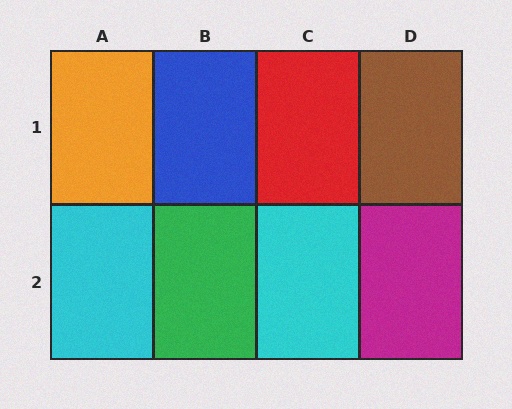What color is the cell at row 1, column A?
Orange.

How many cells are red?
1 cell is red.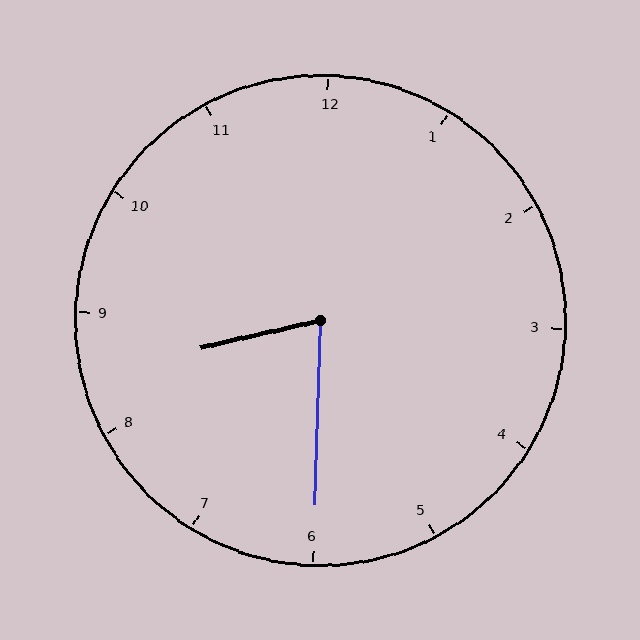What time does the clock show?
8:30.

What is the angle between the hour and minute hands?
Approximately 75 degrees.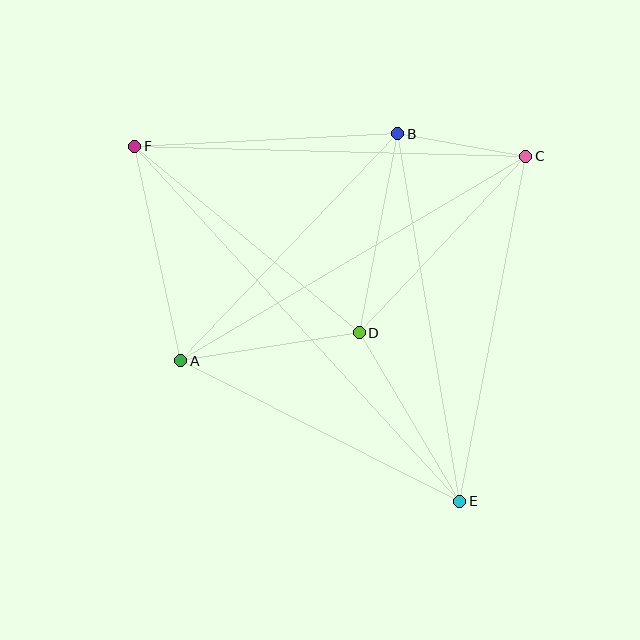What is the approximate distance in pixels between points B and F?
The distance between B and F is approximately 263 pixels.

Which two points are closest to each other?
Points B and C are closest to each other.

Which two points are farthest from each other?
Points E and F are farthest from each other.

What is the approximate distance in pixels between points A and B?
The distance between A and B is approximately 314 pixels.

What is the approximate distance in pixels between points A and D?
The distance between A and D is approximately 181 pixels.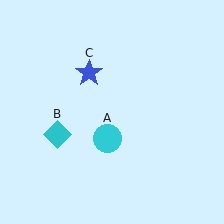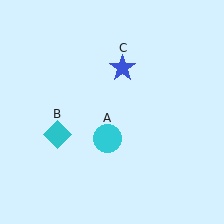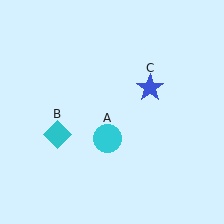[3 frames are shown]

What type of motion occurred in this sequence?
The blue star (object C) rotated clockwise around the center of the scene.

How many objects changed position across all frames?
1 object changed position: blue star (object C).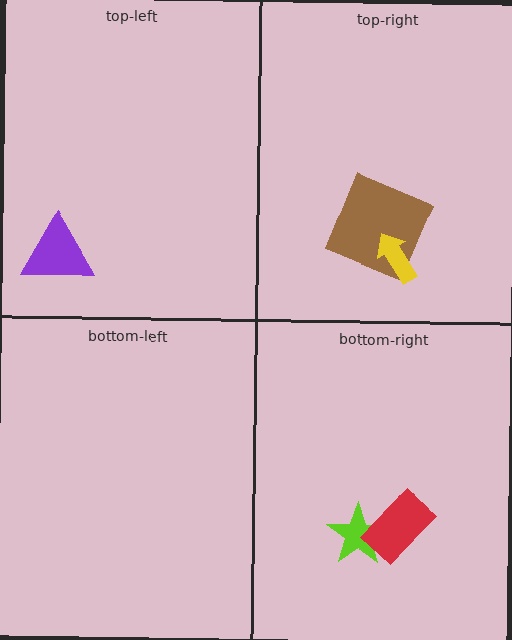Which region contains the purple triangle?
The top-left region.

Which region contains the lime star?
The bottom-right region.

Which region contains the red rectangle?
The bottom-right region.